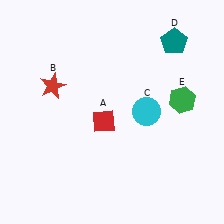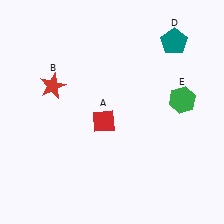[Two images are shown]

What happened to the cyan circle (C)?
The cyan circle (C) was removed in Image 2. It was in the top-right area of Image 1.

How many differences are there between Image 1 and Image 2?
There is 1 difference between the two images.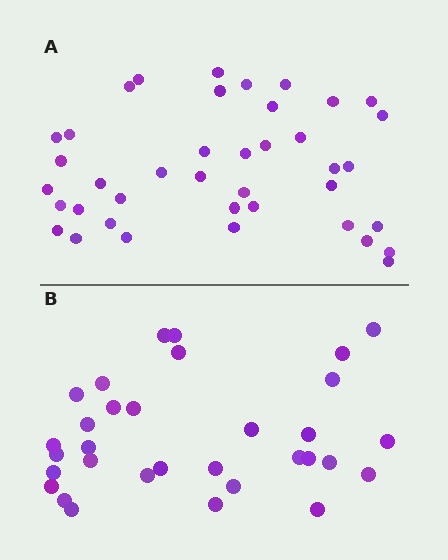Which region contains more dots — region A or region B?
Region A (the top region) has more dots.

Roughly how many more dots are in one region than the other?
Region A has roughly 8 or so more dots than region B.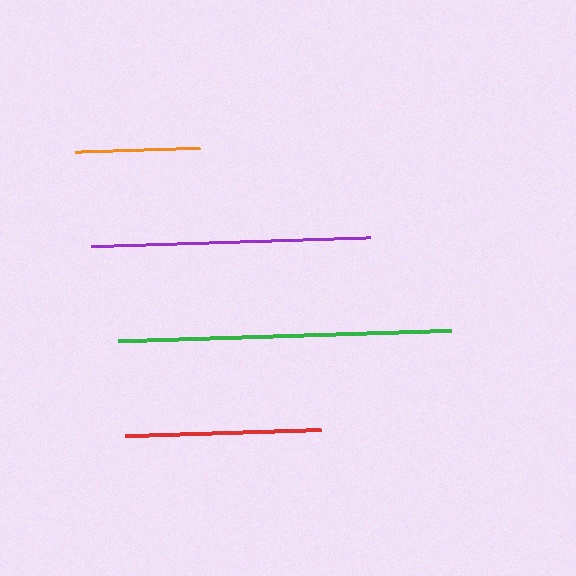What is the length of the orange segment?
The orange segment is approximately 125 pixels long.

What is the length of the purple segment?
The purple segment is approximately 280 pixels long.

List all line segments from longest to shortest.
From longest to shortest: green, purple, red, orange.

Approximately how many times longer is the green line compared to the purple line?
The green line is approximately 1.2 times the length of the purple line.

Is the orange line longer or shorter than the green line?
The green line is longer than the orange line.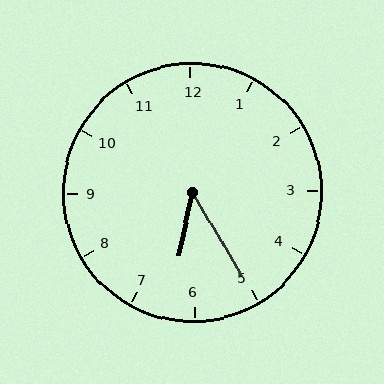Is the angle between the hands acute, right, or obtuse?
It is acute.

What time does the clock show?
6:25.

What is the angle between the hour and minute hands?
Approximately 42 degrees.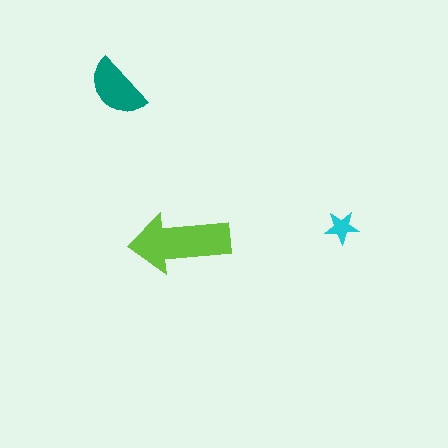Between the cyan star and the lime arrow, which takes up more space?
The lime arrow.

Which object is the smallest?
The cyan star.